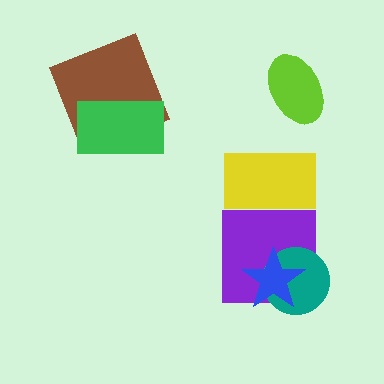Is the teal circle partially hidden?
Yes, it is partially covered by another shape.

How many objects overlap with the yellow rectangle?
1 object overlaps with the yellow rectangle.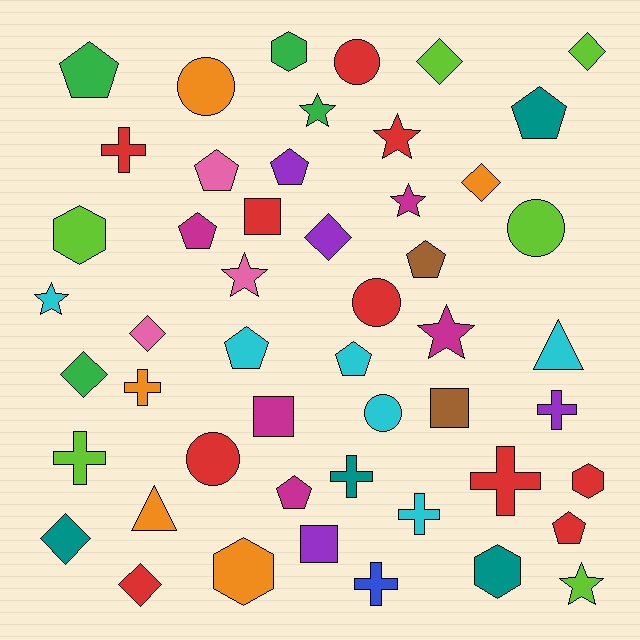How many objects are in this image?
There are 50 objects.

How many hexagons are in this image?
There are 5 hexagons.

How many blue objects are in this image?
There is 1 blue object.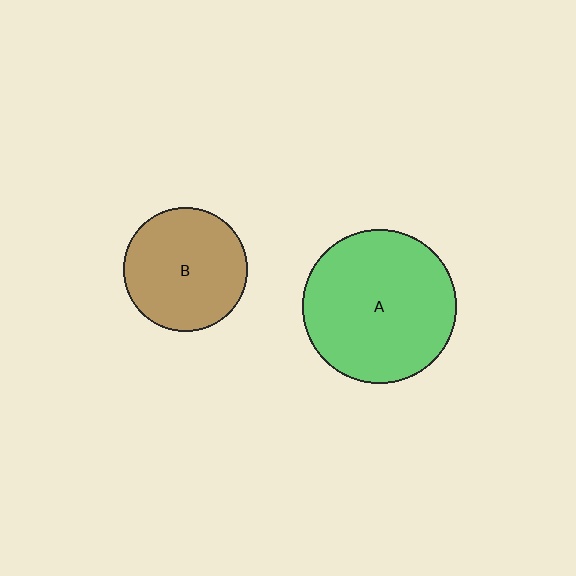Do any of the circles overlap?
No, none of the circles overlap.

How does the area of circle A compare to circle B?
Approximately 1.5 times.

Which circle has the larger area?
Circle A (green).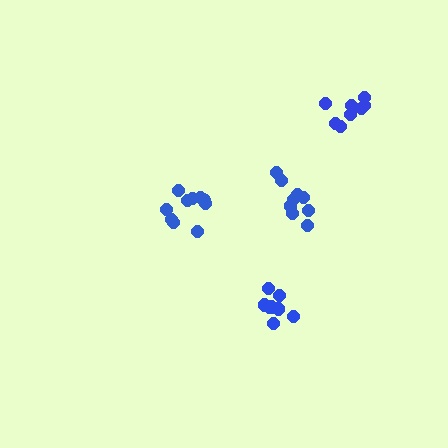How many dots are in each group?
Group 1: 9 dots, Group 2: 8 dots, Group 3: 8 dots, Group 4: 10 dots (35 total).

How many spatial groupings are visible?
There are 4 spatial groupings.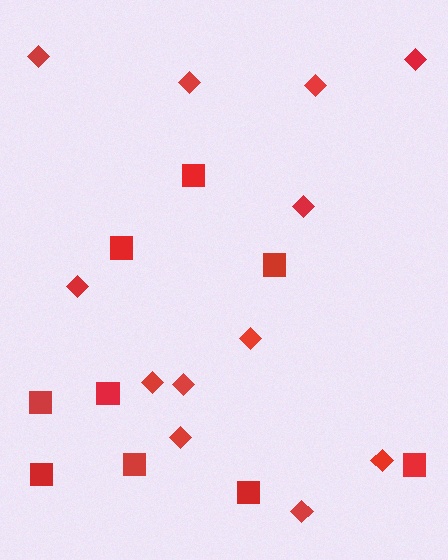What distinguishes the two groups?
There are 2 groups: one group of squares (9) and one group of diamonds (12).